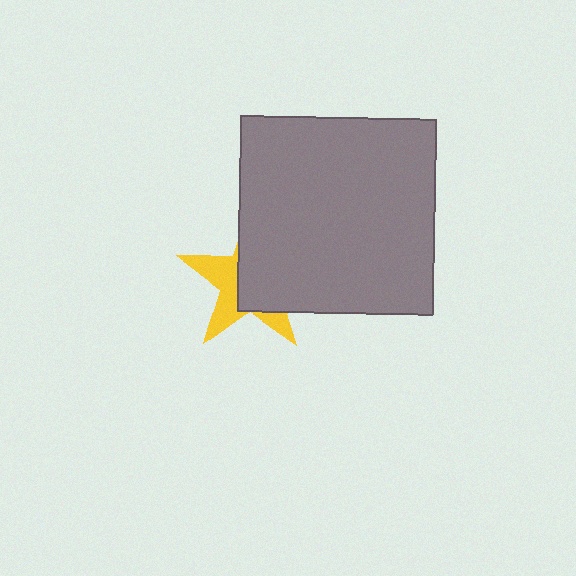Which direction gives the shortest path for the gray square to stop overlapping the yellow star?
Moving right gives the shortest separation.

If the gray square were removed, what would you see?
You would see the complete yellow star.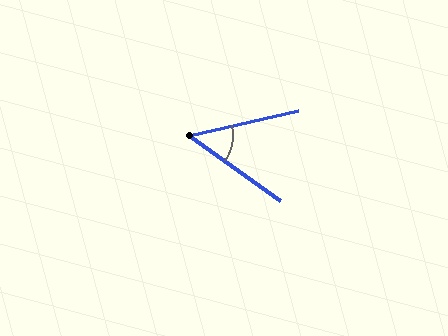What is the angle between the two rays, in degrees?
Approximately 49 degrees.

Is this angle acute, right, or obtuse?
It is acute.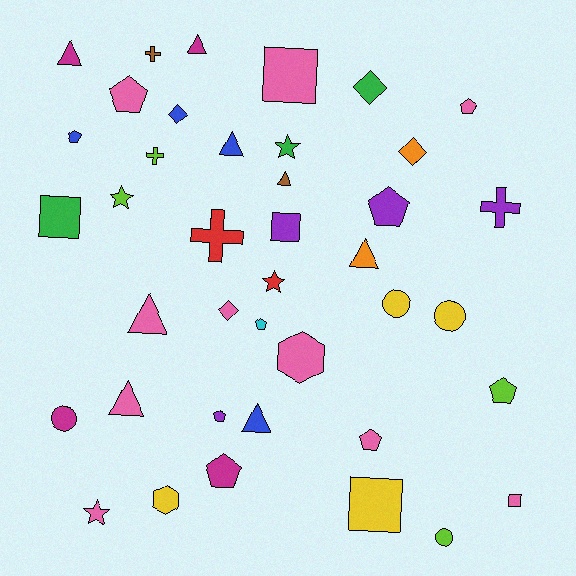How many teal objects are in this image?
There are no teal objects.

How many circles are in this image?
There are 4 circles.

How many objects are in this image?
There are 40 objects.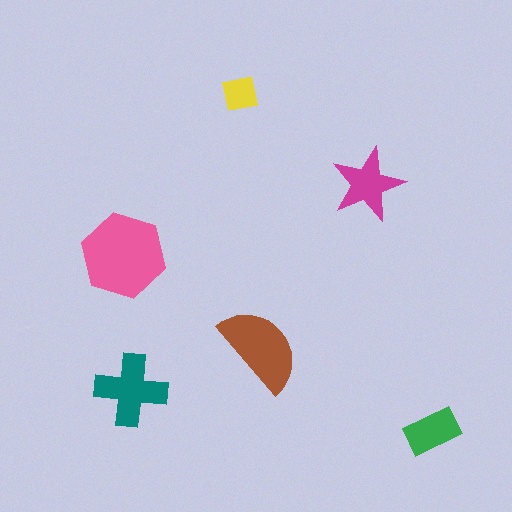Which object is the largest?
The pink hexagon.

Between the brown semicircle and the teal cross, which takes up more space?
The brown semicircle.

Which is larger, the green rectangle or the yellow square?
The green rectangle.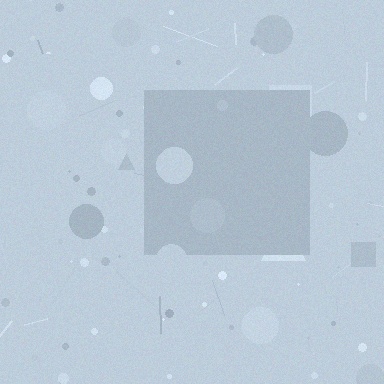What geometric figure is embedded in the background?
A square is embedded in the background.